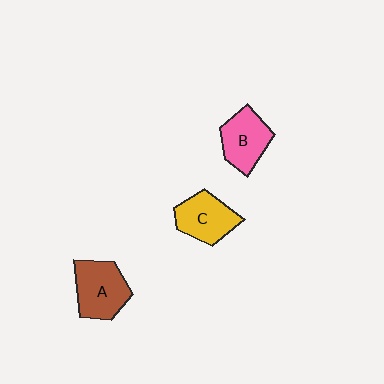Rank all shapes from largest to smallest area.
From largest to smallest: A (brown), C (yellow), B (pink).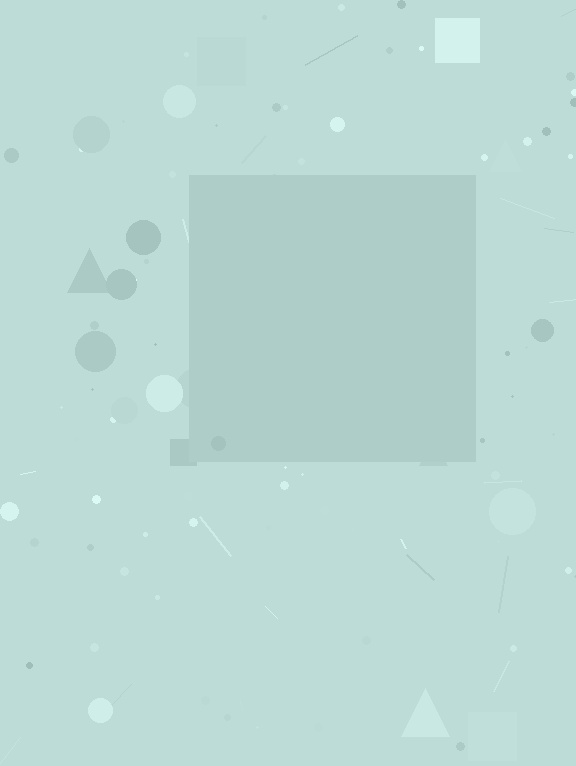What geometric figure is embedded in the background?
A square is embedded in the background.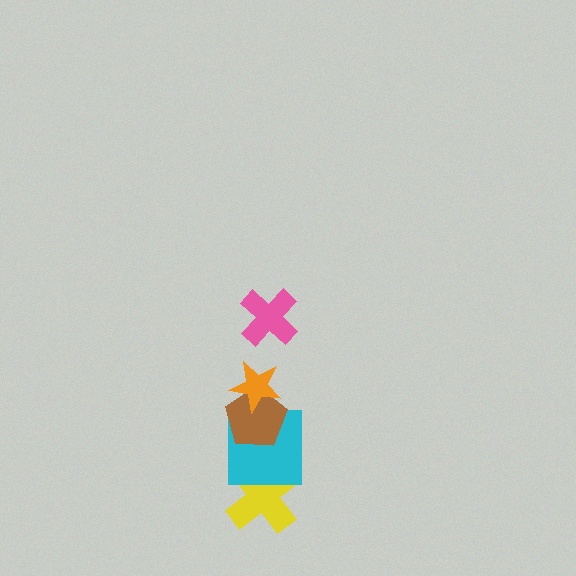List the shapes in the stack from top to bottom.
From top to bottom: the pink cross, the orange star, the brown pentagon, the cyan square, the yellow cross.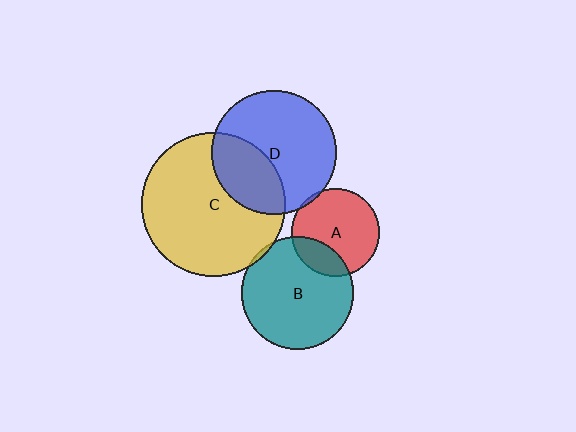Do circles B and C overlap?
Yes.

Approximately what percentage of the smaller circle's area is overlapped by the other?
Approximately 5%.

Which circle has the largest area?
Circle C (yellow).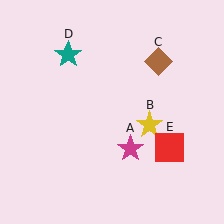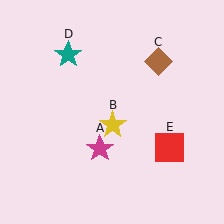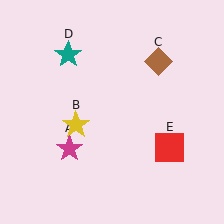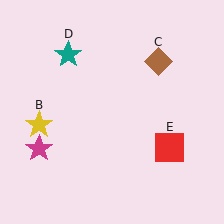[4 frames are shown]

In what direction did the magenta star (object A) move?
The magenta star (object A) moved left.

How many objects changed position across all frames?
2 objects changed position: magenta star (object A), yellow star (object B).